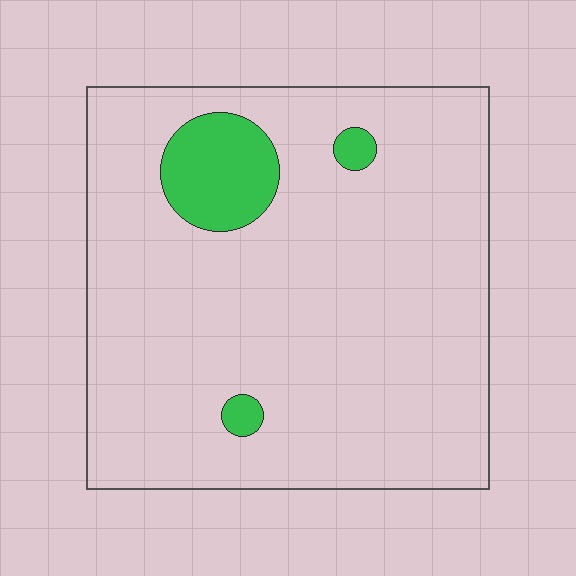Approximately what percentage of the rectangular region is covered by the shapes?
Approximately 10%.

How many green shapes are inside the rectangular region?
3.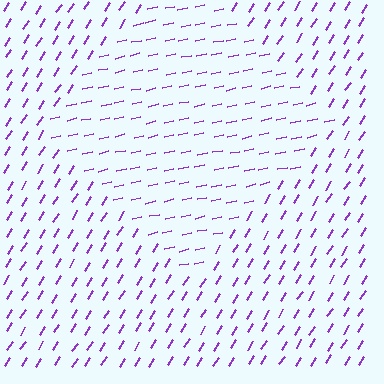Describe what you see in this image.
The image is filled with small purple line segments. A diamond region in the image has lines oriented differently from the surrounding lines, creating a visible texture boundary.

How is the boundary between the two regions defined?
The boundary is defined purely by a change in line orientation (approximately 45 degrees difference). All lines are the same color and thickness.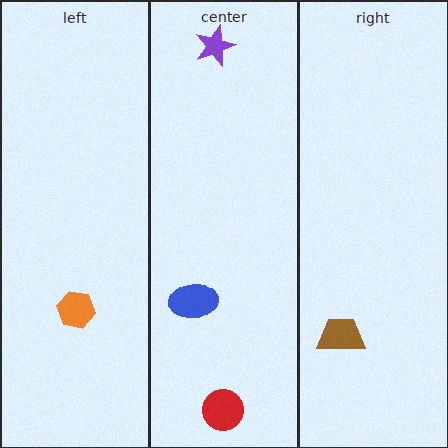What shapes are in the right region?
The brown trapezoid.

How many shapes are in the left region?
1.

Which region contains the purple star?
The center region.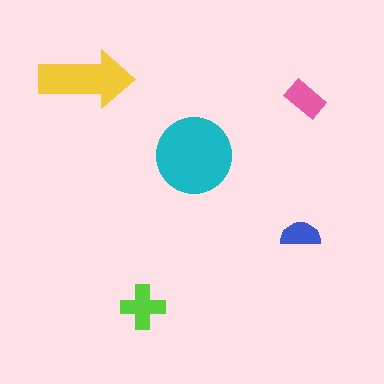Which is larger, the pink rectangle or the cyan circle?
The cyan circle.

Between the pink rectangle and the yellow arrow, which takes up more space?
The yellow arrow.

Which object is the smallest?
The blue semicircle.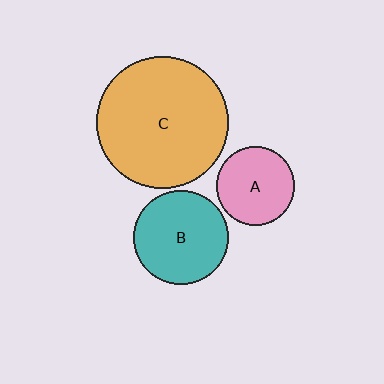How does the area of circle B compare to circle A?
Approximately 1.4 times.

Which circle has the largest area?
Circle C (orange).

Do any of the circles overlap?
No, none of the circles overlap.